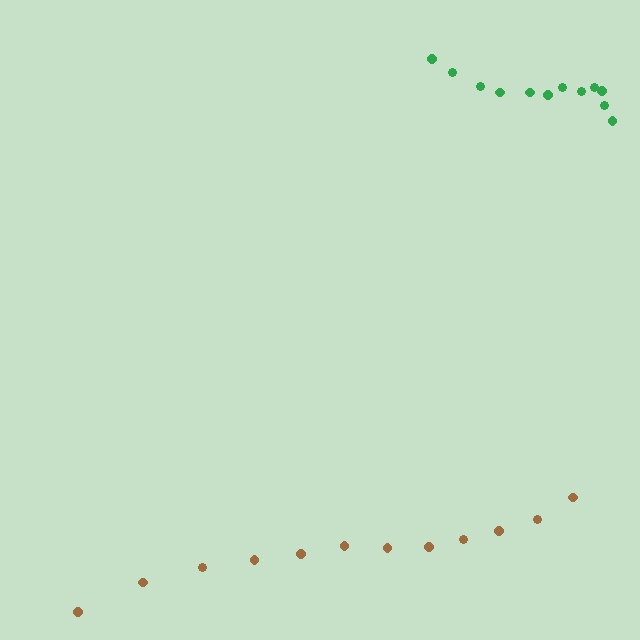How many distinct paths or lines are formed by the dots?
There are 2 distinct paths.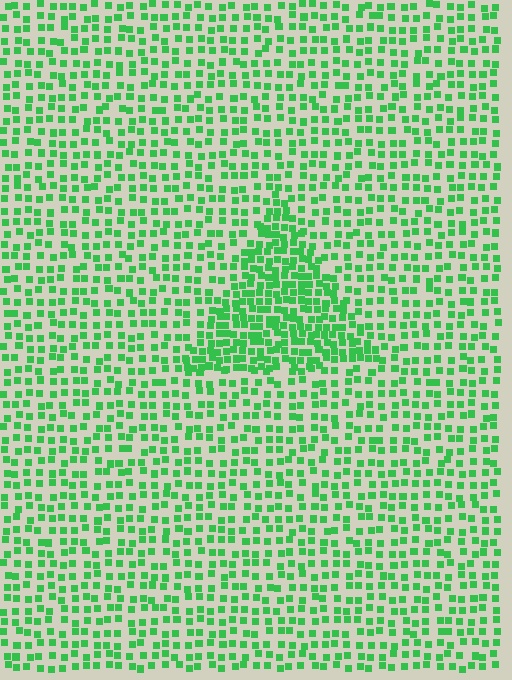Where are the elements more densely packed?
The elements are more densely packed inside the triangle boundary.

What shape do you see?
I see a triangle.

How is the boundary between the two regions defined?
The boundary is defined by a change in element density (approximately 1.9x ratio). All elements are the same color, size, and shape.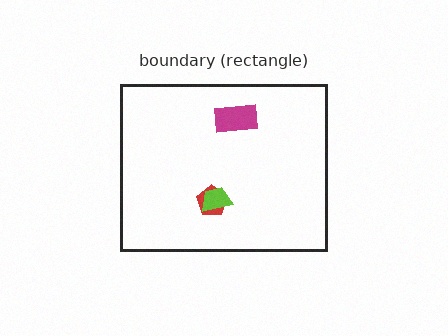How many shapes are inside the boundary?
3 inside, 0 outside.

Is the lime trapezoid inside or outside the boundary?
Inside.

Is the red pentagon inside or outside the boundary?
Inside.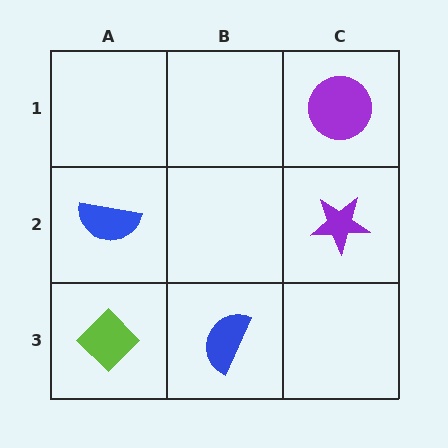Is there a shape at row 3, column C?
No, that cell is empty.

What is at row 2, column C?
A purple star.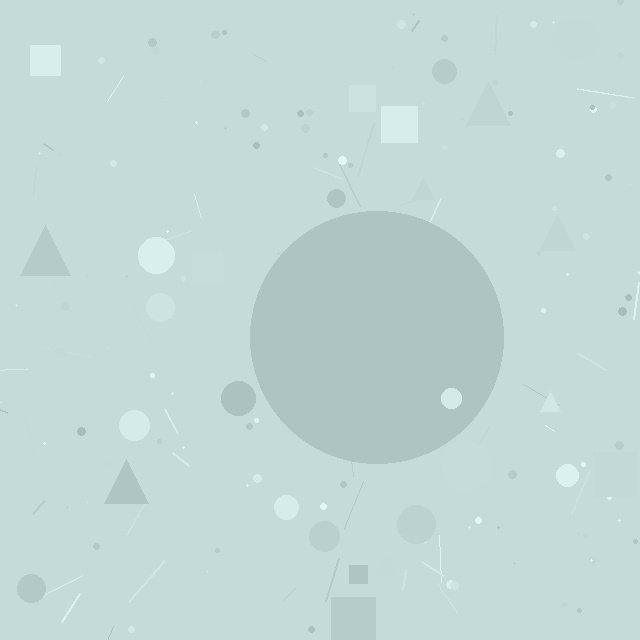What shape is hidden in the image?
A circle is hidden in the image.